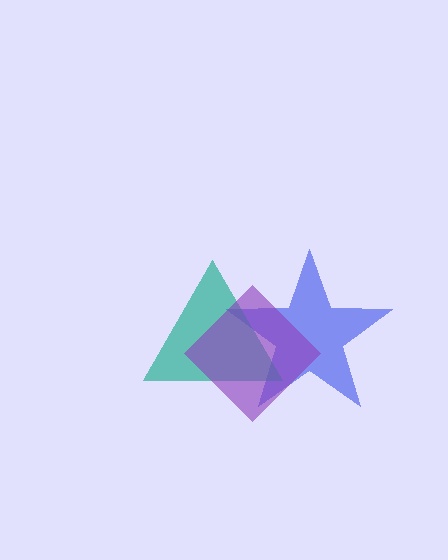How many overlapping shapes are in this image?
There are 3 overlapping shapes in the image.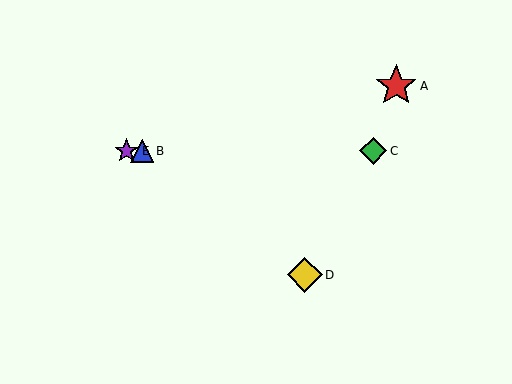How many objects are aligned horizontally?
3 objects (B, C, E) are aligned horizontally.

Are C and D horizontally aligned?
No, C is at y≈151 and D is at y≈275.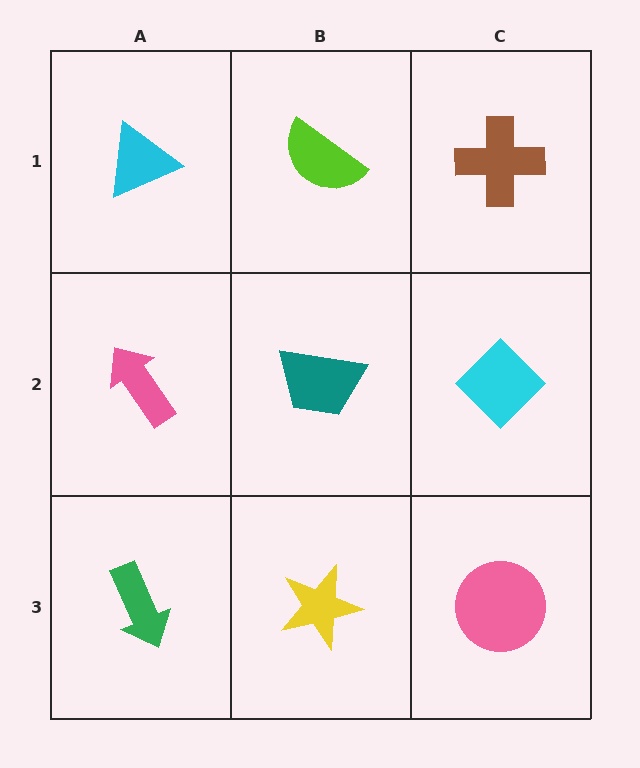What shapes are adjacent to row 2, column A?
A cyan triangle (row 1, column A), a green arrow (row 3, column A), a teal trapezoid (row 2, column B).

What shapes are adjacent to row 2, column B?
A lime semicircle (row 1, column B), a yellow star (row 3, column B), a pink arrow (row 2, column A), a cyan diamond (row 2, column C).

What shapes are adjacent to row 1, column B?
A teal trapezoid (row 2, column B), a cyan triangle (row 1, column A), a brown cross (row 1, column C).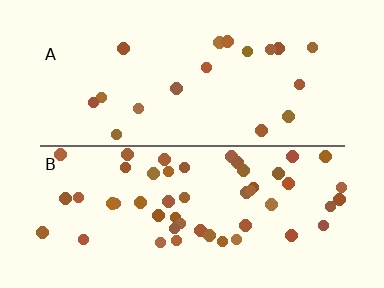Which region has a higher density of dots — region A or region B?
B (the bottom).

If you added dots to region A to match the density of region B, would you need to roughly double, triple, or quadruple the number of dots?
Approximately triple.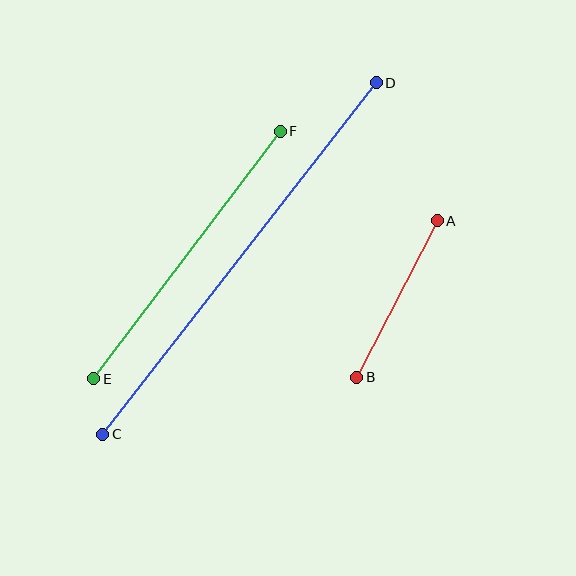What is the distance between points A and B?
The distance is approximately 176 pixels.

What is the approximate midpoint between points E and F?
The midpoint is at approximately (187, 255) pixels.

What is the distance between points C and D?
The distance is approximately 445 pixels.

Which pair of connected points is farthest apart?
Points C and D are farthest apart.